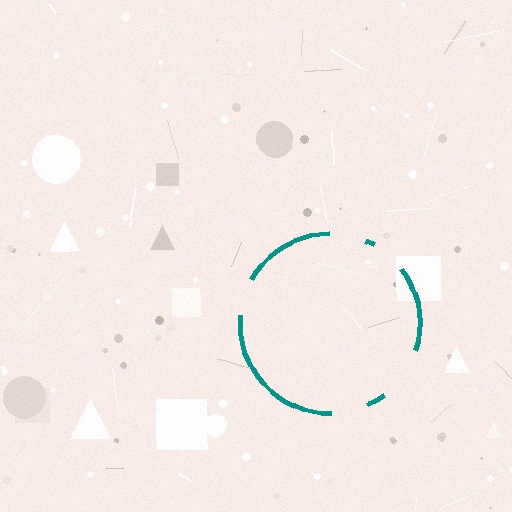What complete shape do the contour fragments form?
The contour fragments form a circle.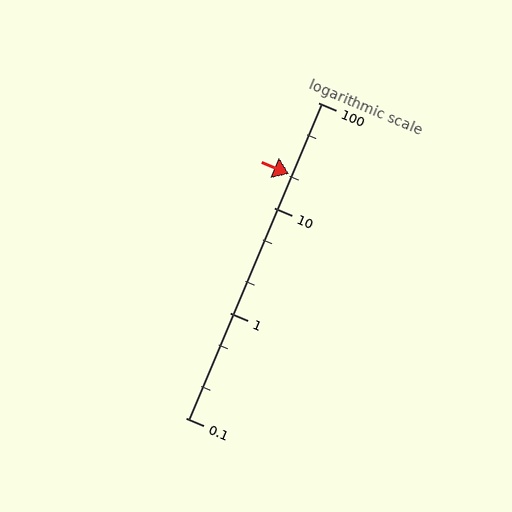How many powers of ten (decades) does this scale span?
The scale spans 3 decades, from 0.1 to 100.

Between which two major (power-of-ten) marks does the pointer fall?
The pointer is between 10 and 100.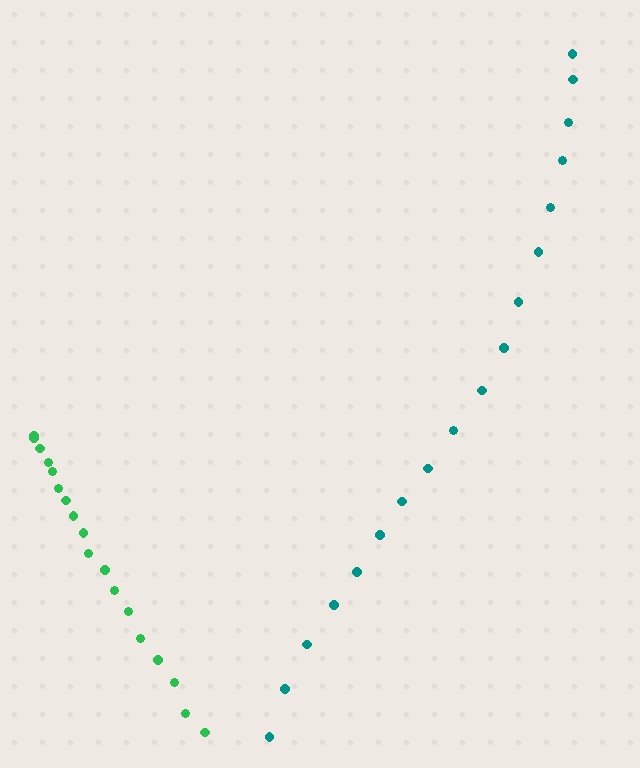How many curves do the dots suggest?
There are 2 distinct paths.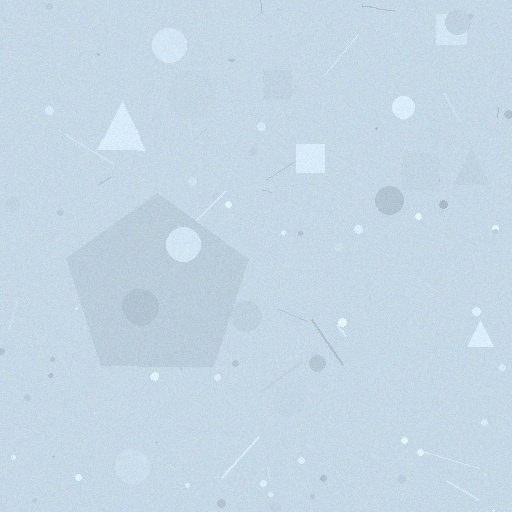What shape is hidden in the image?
A pentagon is hidden in the image.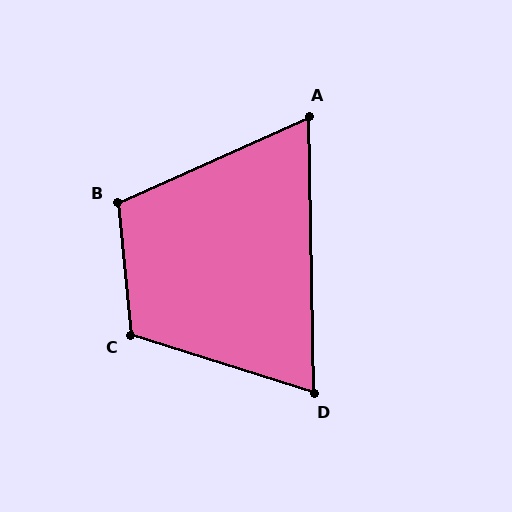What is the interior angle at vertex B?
Approximately 108 degrees (obtuse).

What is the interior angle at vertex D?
Approximately 72 degrees (acute).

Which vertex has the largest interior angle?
C, at approximately 113 degrees.